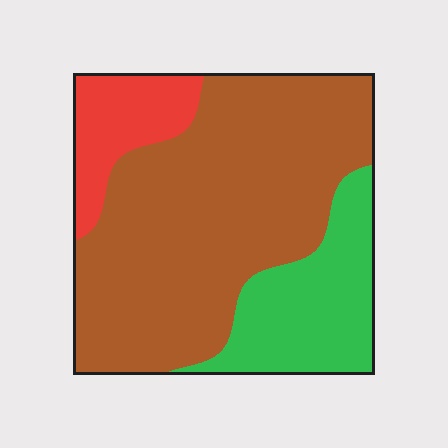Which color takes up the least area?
Red, at roughly 15%.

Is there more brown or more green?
Brown.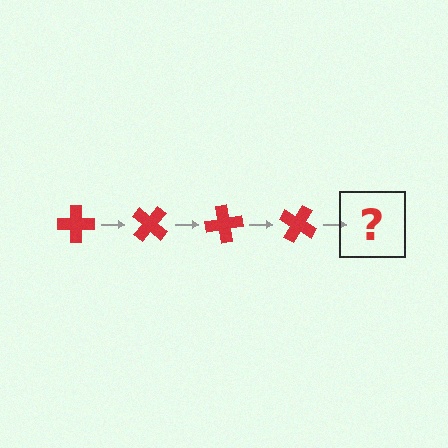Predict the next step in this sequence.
The next step is a red cross rotated 160 degrees.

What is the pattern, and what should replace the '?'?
The pattern is that the cross rotates 40 degrees each step. The '?' should be a red cross rotated 160 degrees.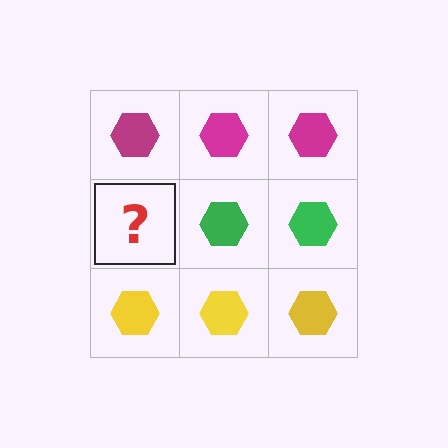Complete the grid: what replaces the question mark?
The question mark should be replaced with a green hexagon.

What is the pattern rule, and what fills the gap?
The rule is that each row has a consistent color. The gap should be filled with a green hexagon.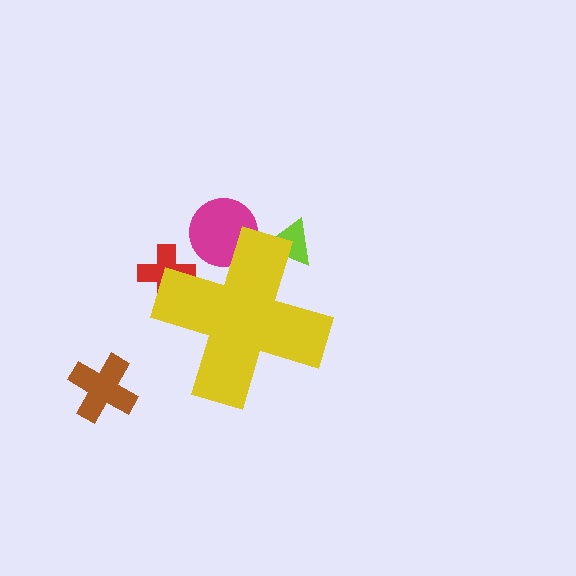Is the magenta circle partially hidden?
Yes, the magenta circle is partially hidden behind the yellow cross.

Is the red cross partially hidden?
Yes, the red cross is partially hidden behind the yellow cross.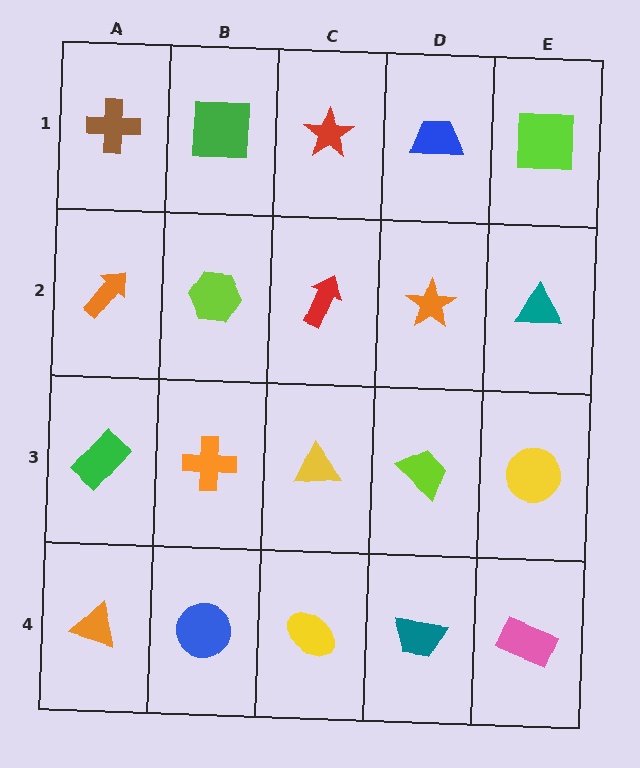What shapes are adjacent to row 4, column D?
A lime trapezoid (row 3, column D), a yellow ellipse (row 4, column C), a pink rectangle (row 4, column E).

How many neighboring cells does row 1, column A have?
2.